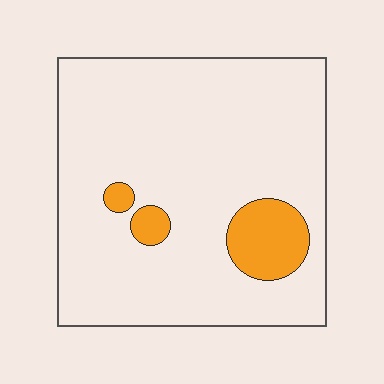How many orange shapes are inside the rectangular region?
3.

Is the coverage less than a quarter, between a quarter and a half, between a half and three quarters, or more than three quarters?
Less than a quarter.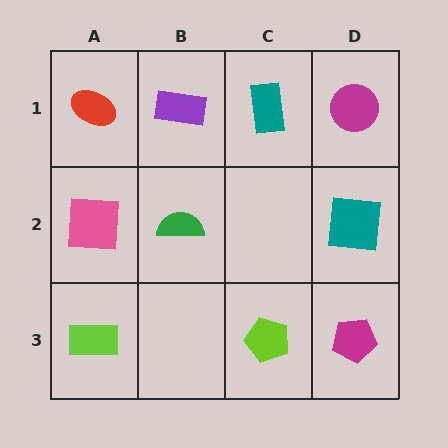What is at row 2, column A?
A pink square.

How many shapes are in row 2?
3 shapes.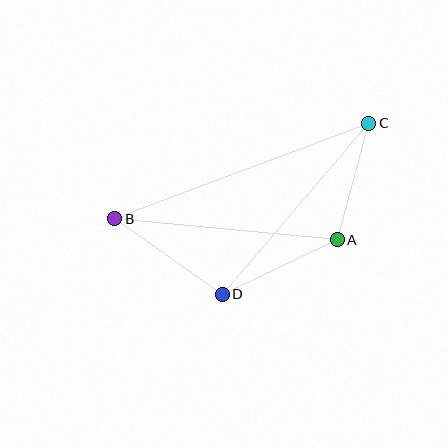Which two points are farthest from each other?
Points B and C are farthest from each other.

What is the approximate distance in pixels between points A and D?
The distance between A and D is approximately 127 pixels.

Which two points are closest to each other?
Points A and C are closest to each other.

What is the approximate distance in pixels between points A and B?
The distance between A and B is approximately 224 pixels.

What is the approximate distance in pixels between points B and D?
The distance between B and D is approximately 132 pixels.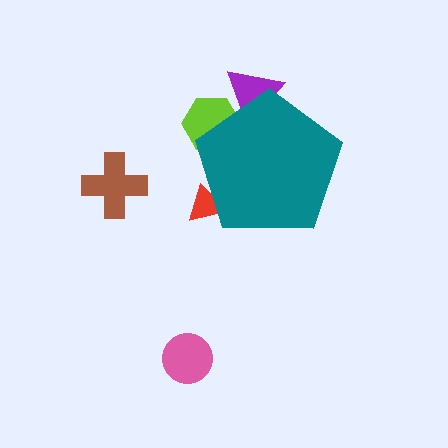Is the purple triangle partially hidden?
Yes, the purple triangle is partially hidden behind the teal pentagon.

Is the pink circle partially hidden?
No, the pink circle is fully visible.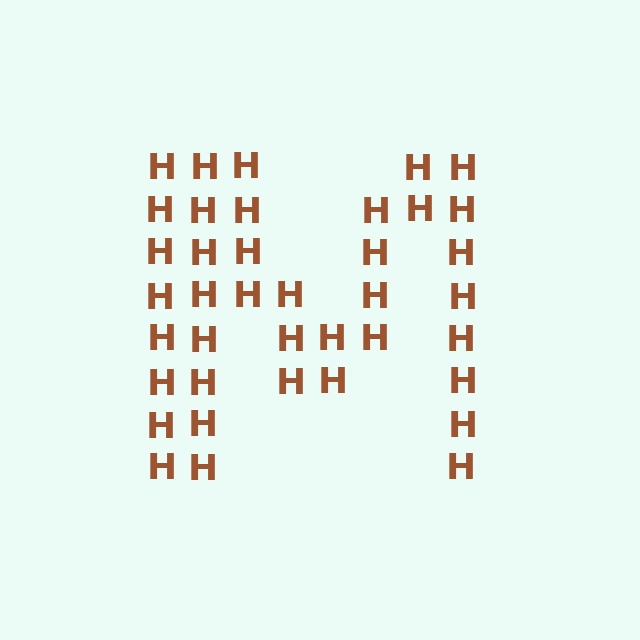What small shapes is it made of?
It is made of small letter H's.